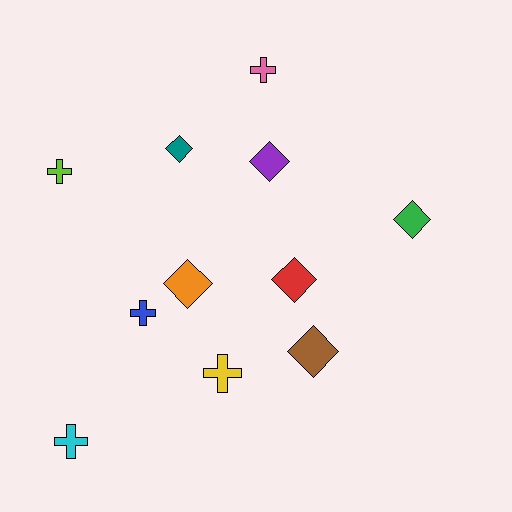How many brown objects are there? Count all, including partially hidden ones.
There is 1 brown object.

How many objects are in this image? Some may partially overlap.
There are 11 objects.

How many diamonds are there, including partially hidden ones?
There are 6 diamonds.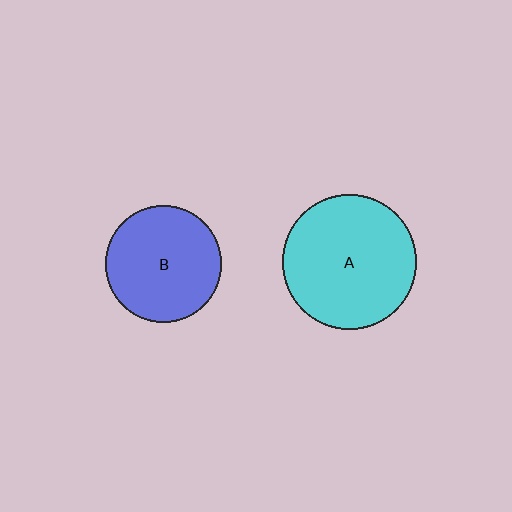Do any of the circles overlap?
No, none of the circles overlap.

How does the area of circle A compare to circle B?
Approximately 1.3 times.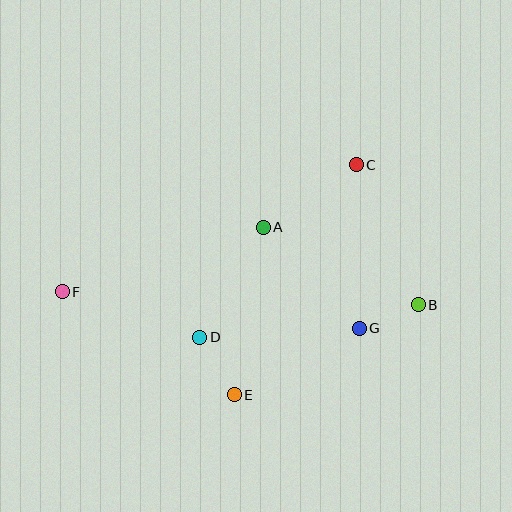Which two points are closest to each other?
Points B and G are closest to each other.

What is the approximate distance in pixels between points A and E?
The distance between A and E is approximately 170 pixels.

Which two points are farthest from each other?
Points B and F are farthest from each other.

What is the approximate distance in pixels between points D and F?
The distance between D and F is approximately 145 pixels.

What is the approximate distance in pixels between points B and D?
The distance between B and D is approximately 221 pixels.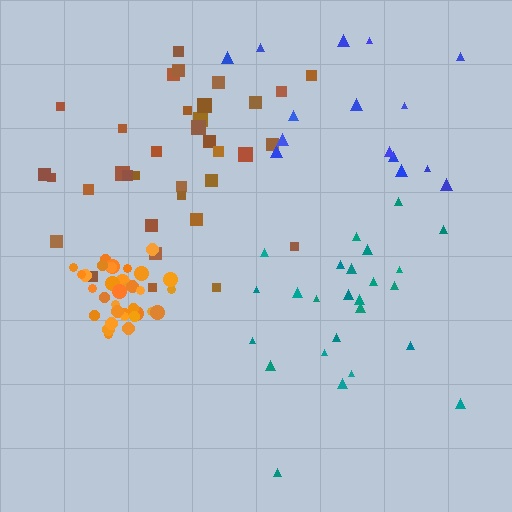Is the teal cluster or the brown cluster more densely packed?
Brown.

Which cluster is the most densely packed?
Orange.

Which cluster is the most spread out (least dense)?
Blue.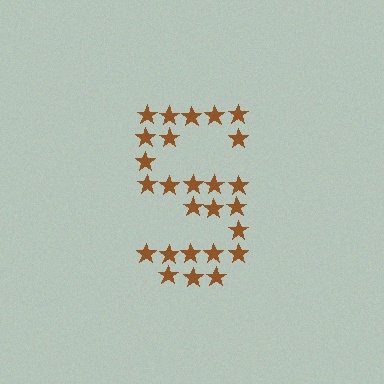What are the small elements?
The small elements are stars.